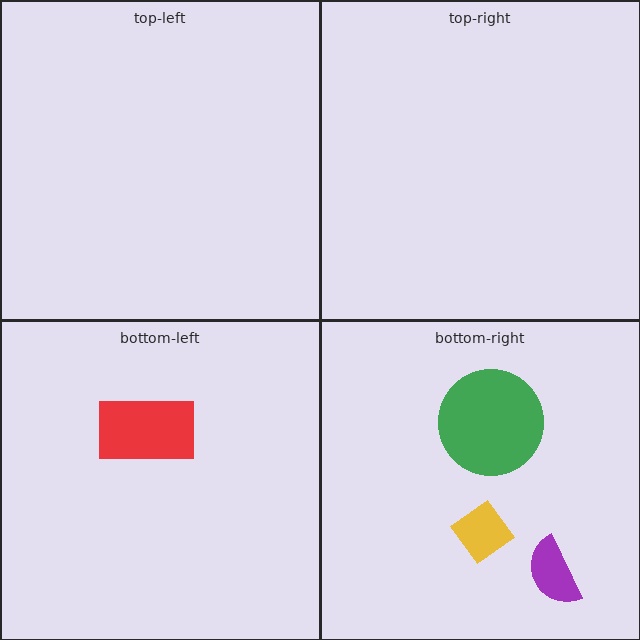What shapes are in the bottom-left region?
The red rectangle.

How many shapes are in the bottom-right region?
3.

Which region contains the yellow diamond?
The bottom-right region.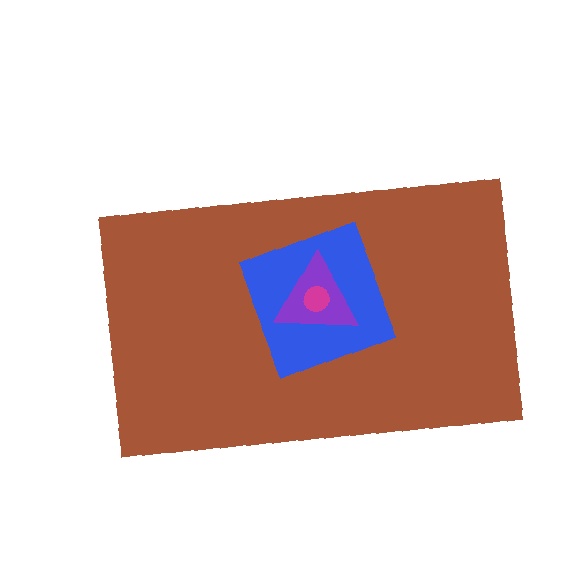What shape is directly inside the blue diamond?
The purple triangle.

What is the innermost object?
The magenta circle.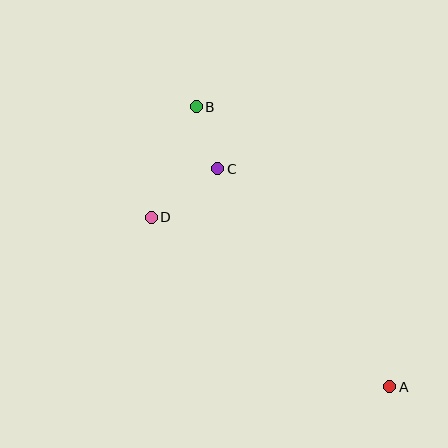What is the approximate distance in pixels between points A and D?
The distance between A and D is approximately 293 pixels.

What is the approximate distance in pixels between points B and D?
The distance between B and D is approximately 119 pixels.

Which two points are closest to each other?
Points B and C are closest to each other.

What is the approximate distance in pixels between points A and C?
The distance between A and C is approximately 278 pixels.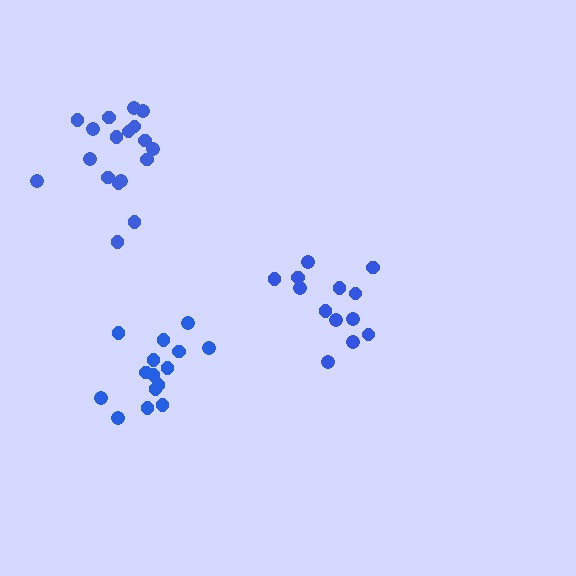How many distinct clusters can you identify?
There are 3 distinct clusters.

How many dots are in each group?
Group 1: 13 dots, Group 2: 18 dots, Group 3: 15 dots (46 total).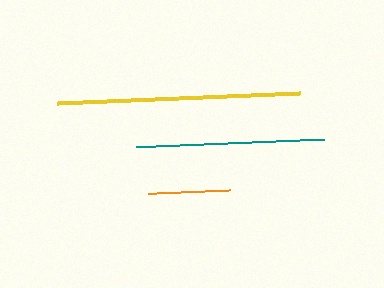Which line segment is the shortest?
The orange line is the shortest at approximately 82 pixels.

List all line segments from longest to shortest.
From longest to shortest: yellow, teal, orange.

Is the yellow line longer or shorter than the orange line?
The yellow line is longer than the orange line.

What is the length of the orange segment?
The orange segment is approximately 82 pixels long.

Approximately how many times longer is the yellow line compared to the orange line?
The yellow line is approximately 3.0 times the length of the orange line.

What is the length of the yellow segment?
The yellow segment is approximately 243 pixels long.